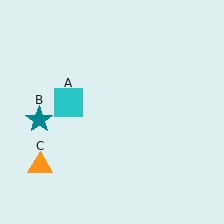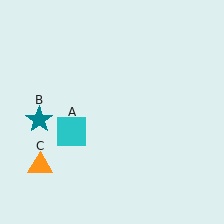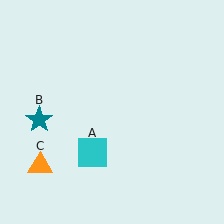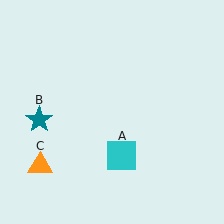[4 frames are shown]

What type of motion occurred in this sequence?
The cyan square (object A) rotated counterclockwise around the center of the scene.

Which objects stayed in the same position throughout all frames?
Teal star (object B) and orange triangle (object C) remained stationary.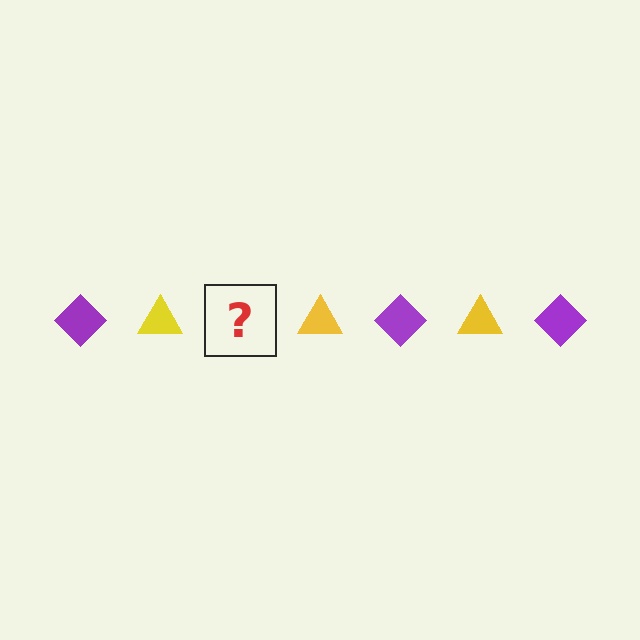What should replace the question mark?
The question mark should be replaced with a purple diamond.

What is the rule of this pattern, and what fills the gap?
The rule is that the pattern alternates between purple diamond and yellow triangle. The gap should be filled with a purple diamond.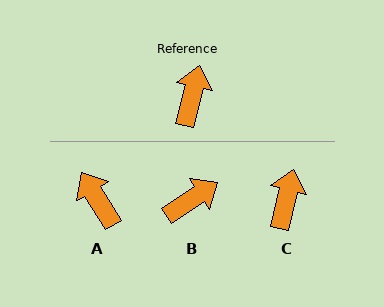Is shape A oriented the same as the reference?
No, it is off by about 45 degrees.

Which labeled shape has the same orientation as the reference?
C.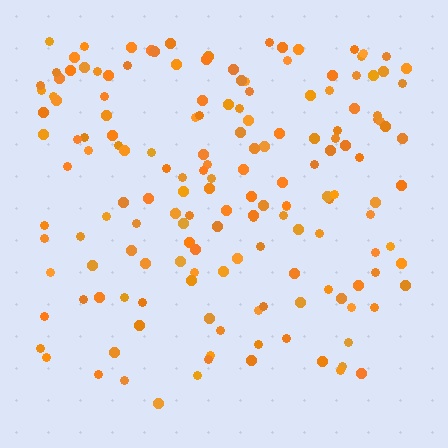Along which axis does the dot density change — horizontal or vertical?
Vertical.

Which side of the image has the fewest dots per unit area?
The bottom.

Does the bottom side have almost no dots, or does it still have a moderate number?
Still a moderate number, just noticeably fewer than the top.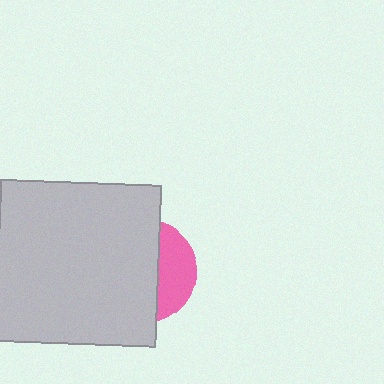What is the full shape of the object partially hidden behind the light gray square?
The partially hidden object is a pink circle.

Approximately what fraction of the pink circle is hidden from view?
Roughly 65% of the pink circle is hidden behind the light gray square.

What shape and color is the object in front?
The object in front is a light gray square.